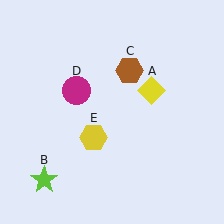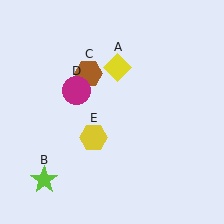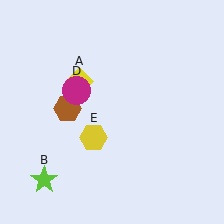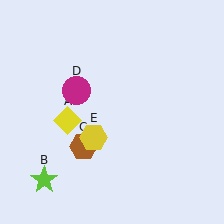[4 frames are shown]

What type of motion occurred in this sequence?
The yellow diamond (object A), brown hexagon (object C) rotated counterclockwise around the center of the scene.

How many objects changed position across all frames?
2 objects changed position: yellow diamond (object A), brown hexagon (object C).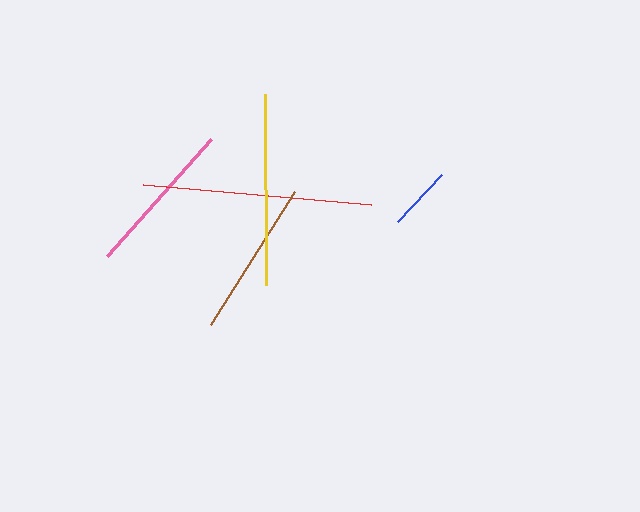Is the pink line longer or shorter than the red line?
The red line is longer than the pink line.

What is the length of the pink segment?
The pink segment is approximately 156 pixels long.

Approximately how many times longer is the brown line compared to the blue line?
The brown line is approximately 2.4 times the length of the blue line.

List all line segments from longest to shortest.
From longest to shortest: red, yellow, brown, pink, blue.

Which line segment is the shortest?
The blue line is the shortest at approximately 64 pixels.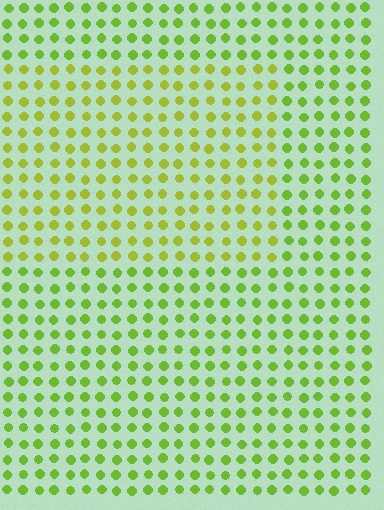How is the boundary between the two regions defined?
The boundary is defined purely by a slight shift in hue (about 23 degrees). Spacing, size, and orientation are identical on both sides.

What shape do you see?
I see a rectangle.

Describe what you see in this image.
The image is filled with small lime elements in a uniform arrangement. A rectangle-shaped region is visible where the elements are tinted to a slightly different hue, forming a subtle color boundary.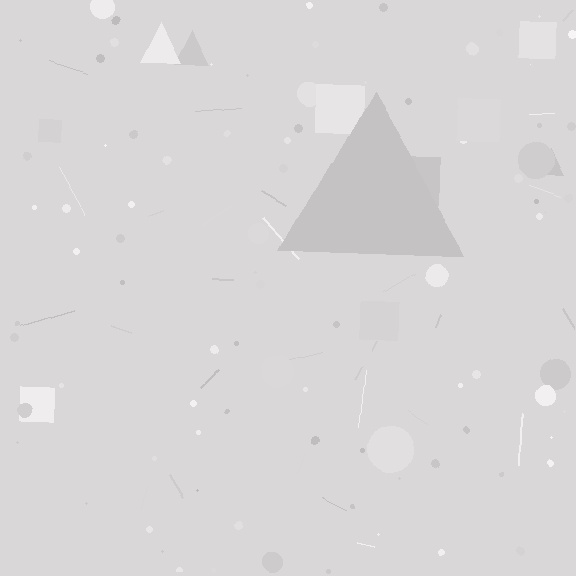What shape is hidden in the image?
A triangle is hidden in the image.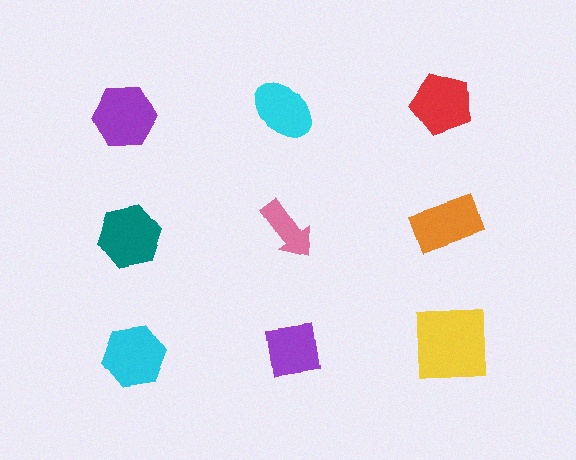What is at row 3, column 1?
A cyan hexagon.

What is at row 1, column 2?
A cyan ellipse.